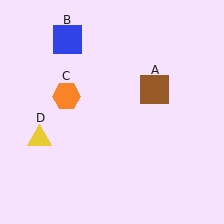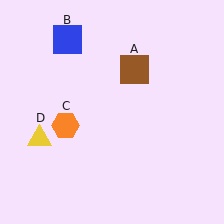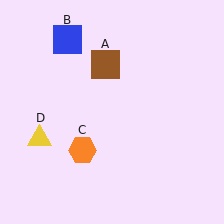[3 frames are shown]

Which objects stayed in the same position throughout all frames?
Blue square (object B) and yellow triangle (object D) remained stationary.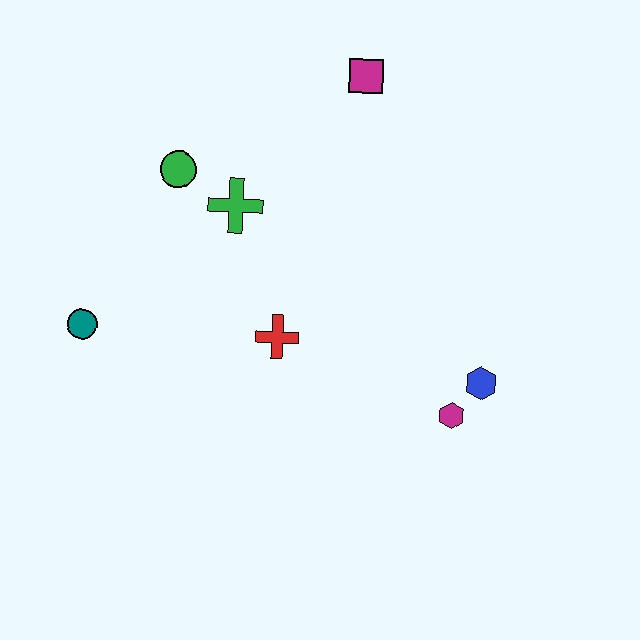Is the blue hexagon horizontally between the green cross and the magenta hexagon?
No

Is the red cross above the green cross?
No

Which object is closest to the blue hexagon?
The magenta hexagon is closest to the blue hexagon.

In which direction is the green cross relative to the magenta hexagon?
The green cross is to the left of the magenta hexagon.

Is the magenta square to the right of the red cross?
Yes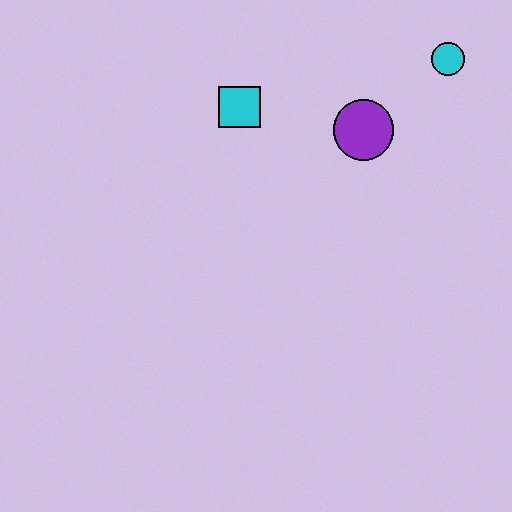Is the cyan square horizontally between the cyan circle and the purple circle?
No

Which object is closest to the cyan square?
The purple circle is closest to the cyan square.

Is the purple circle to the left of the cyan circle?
Yes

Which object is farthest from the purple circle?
The cyan square is farthest from the purple circle.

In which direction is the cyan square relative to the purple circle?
The cyan square is to the left of the purple circle.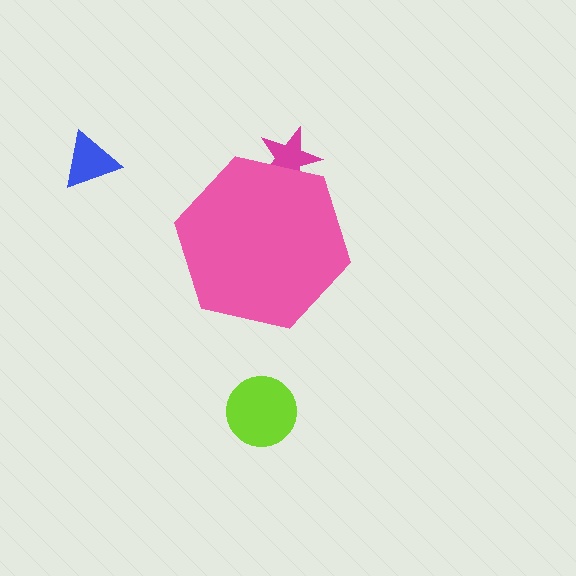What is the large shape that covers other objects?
A pink hexagon.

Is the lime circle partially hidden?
No, the lime circle is fully visible.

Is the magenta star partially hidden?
Yes, the magenta star is partially hidden behind the pink hexagon.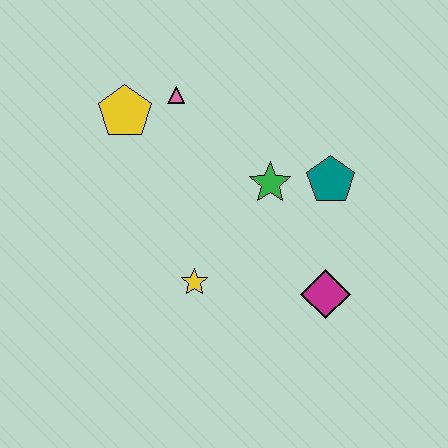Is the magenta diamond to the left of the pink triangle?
No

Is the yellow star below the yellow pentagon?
Yes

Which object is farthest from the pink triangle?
The magenta diamond is farthest from the pink triangle.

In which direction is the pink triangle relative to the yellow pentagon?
The pink triangle is to the right of the yellow pentagon.